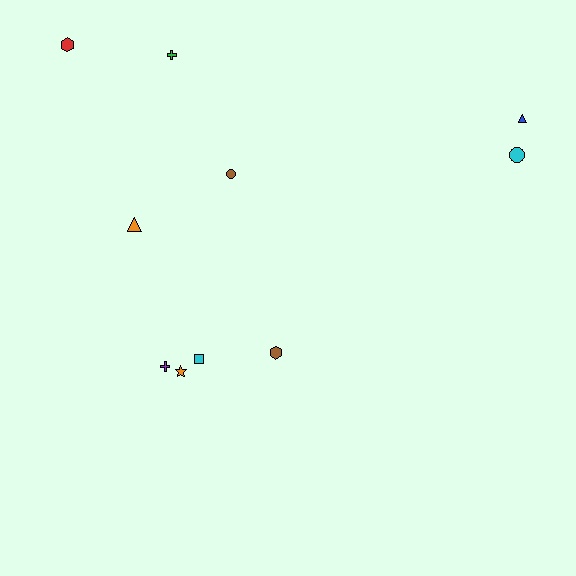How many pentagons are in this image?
There are no pentagons.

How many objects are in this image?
There are 10 objects.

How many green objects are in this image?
There is 1 green object.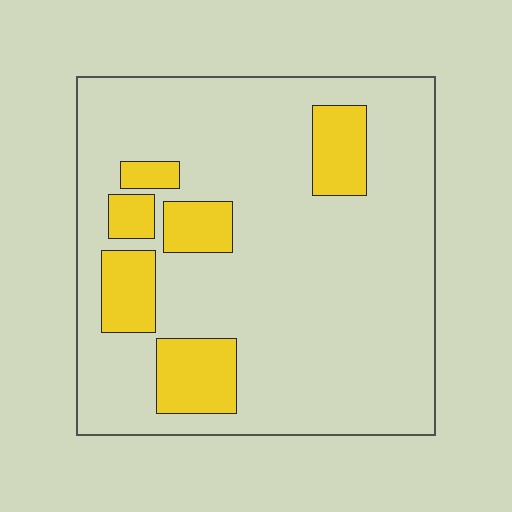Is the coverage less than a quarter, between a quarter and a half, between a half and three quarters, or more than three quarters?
Less than a quarter.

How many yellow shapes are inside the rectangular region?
6.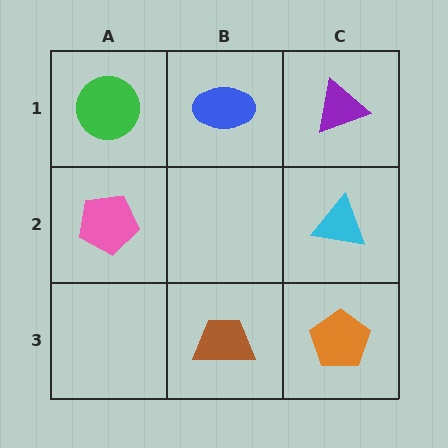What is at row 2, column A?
A pink pentagon.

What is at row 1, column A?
A green circle.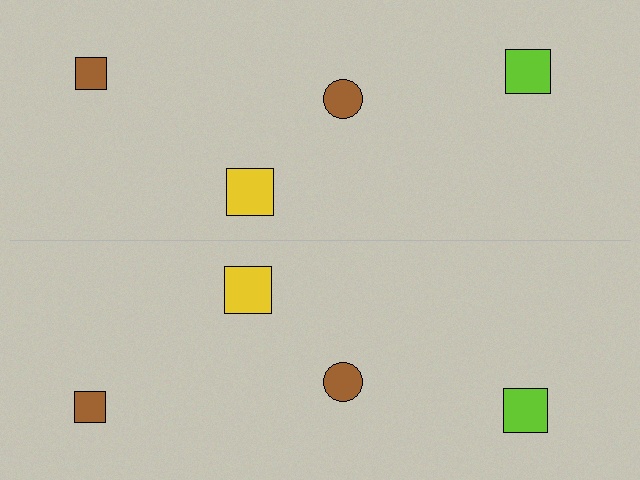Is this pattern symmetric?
Yes, this pattern has bilateral (reflection) symmetry.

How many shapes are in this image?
There are 8 shapes in this image.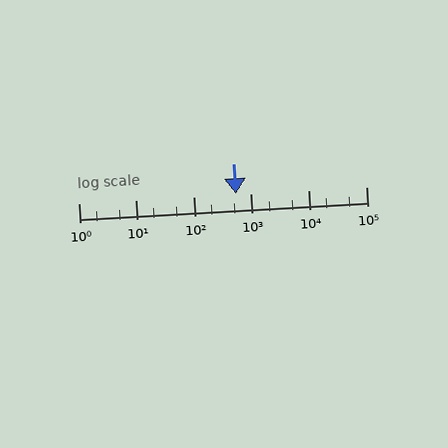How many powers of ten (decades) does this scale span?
The scale spans 5 decades, from 1 to 100000.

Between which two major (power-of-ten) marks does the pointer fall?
The pointer is between 100 and 1000.